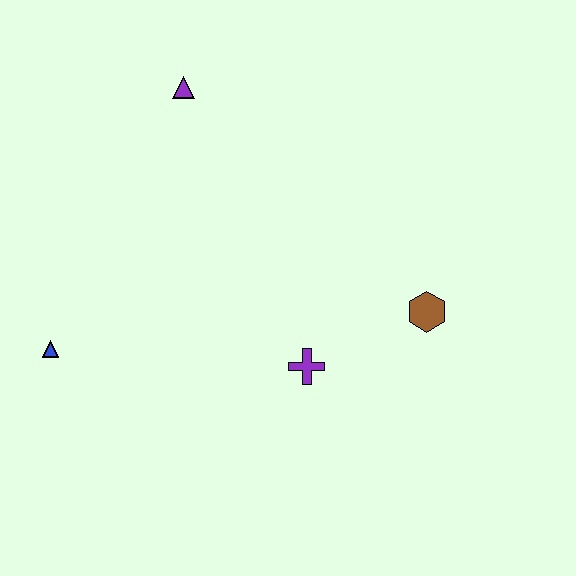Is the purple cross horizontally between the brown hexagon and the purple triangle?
Yes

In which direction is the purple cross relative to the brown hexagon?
The purple cross is to the left of the brown hexagon.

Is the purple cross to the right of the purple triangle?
Yes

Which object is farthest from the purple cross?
The purple triangle is farthest from the purple cross.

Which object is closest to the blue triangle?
The purple cross is closest to the blue triangle.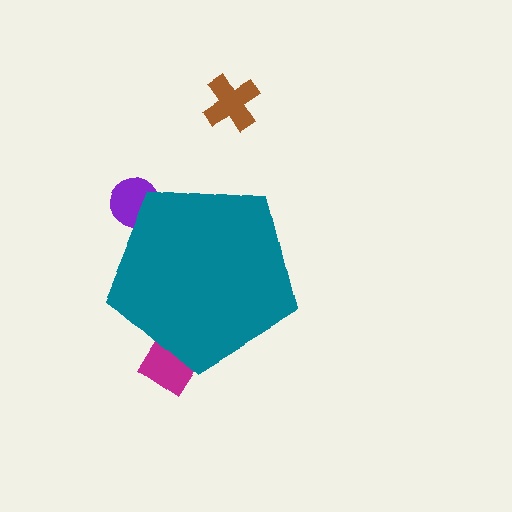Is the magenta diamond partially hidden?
Yes, the magenta diamond is partially hidden behind the teal pentagon.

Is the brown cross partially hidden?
No, the brown cross is fully visible.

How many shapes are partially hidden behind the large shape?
2 shapes are partially hidden.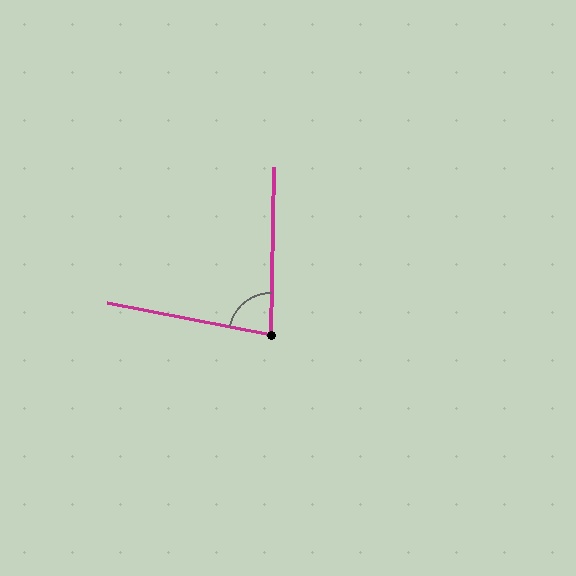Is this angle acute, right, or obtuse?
It is acute.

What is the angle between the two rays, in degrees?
Approximately 80 degrees.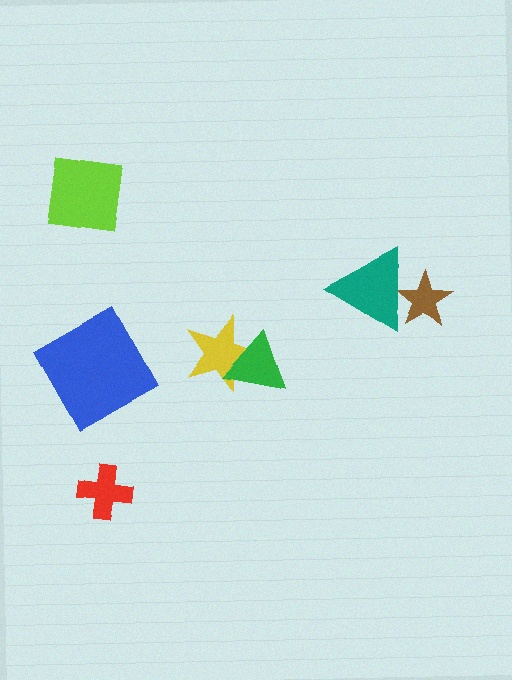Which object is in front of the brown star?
The teal triangle is in front of the brown star.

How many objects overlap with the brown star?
1 object overlaps with the brown star.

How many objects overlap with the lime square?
0 objects overlap with the lime square.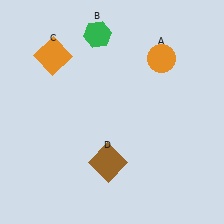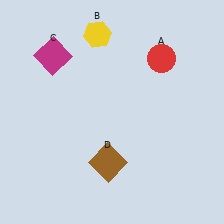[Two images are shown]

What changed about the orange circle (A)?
In Image 1, A is orange. In Image 2, it changed to red.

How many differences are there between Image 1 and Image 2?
There are 3 differences between the two images.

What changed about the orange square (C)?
In Image 1, C is orange. In Image 2, it changed to magenta.